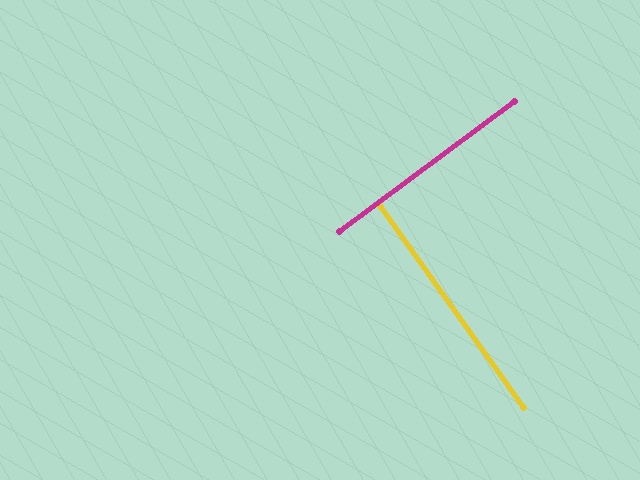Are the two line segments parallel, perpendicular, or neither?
Perpendicular — they meet at approximately 89°.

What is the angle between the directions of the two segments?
Approximately 89 degrees.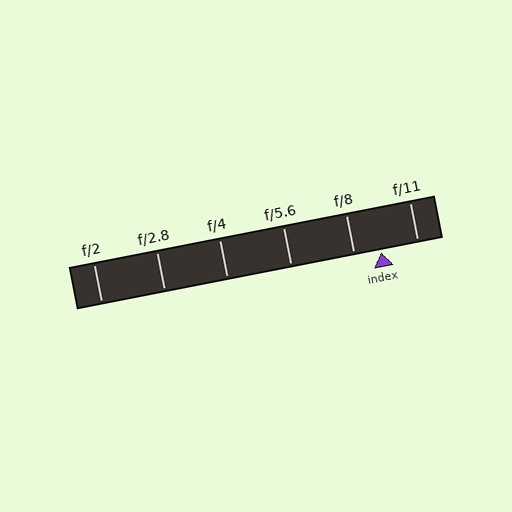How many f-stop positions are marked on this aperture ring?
There are 6 f-stop positions marked.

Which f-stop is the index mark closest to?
The index mark is closest to f/8.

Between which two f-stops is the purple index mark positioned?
The index mark is between f/8 and f/11.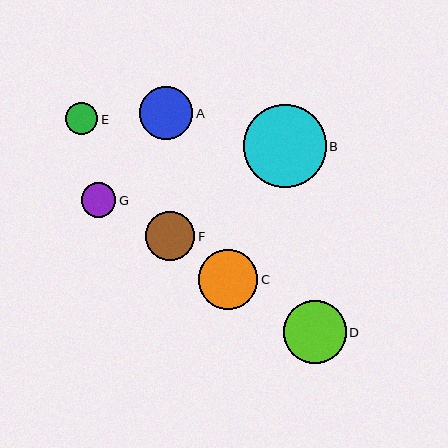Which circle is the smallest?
Circle E is the smallest with a size of approximately 32 pixels.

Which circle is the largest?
Circle B is the largest with a size of approximately 83 pixels.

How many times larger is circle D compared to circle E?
Circle D is approximately 2.0 times the size of circle E.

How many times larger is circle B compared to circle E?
Circle B is approximately 2.6 times the size of circle E.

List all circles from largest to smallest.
From largest to smallest: B, D, C, A, F, G, E.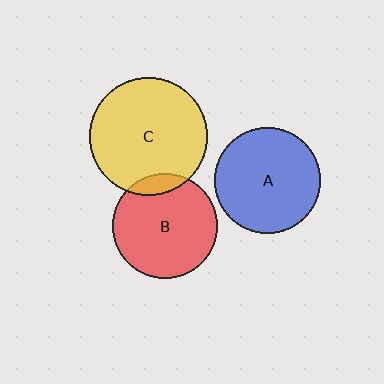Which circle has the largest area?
Circle C (yellow).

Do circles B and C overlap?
Yes.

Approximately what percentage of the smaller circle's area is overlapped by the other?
Approximately 10%.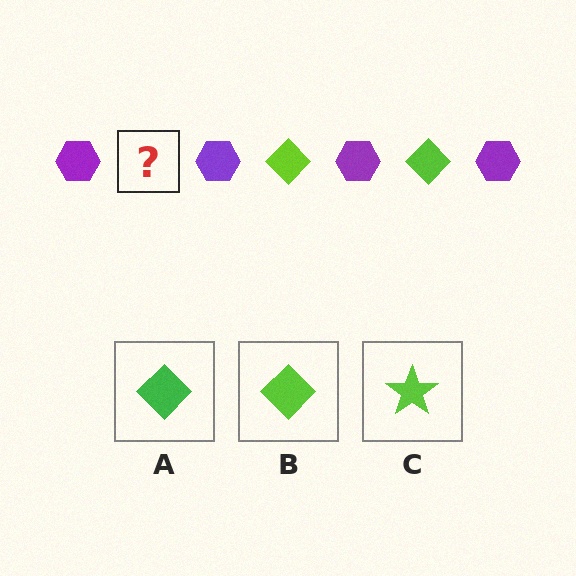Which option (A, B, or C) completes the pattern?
B.